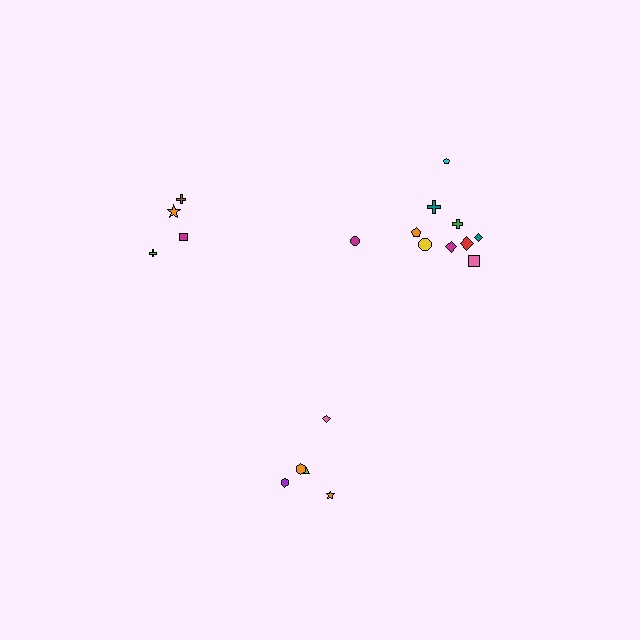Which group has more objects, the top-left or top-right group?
The top-right group.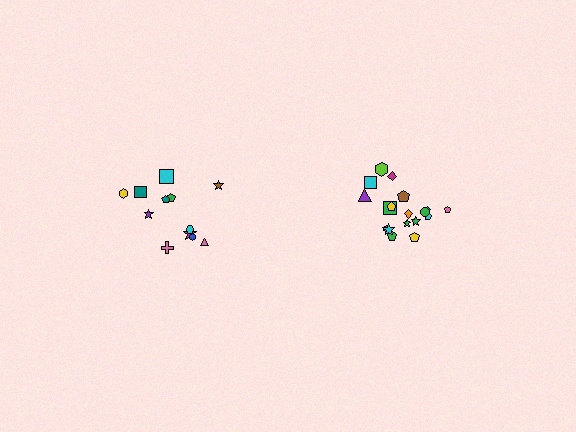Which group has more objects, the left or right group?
The right group.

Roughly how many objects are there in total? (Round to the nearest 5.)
Roughly 30 objects in total.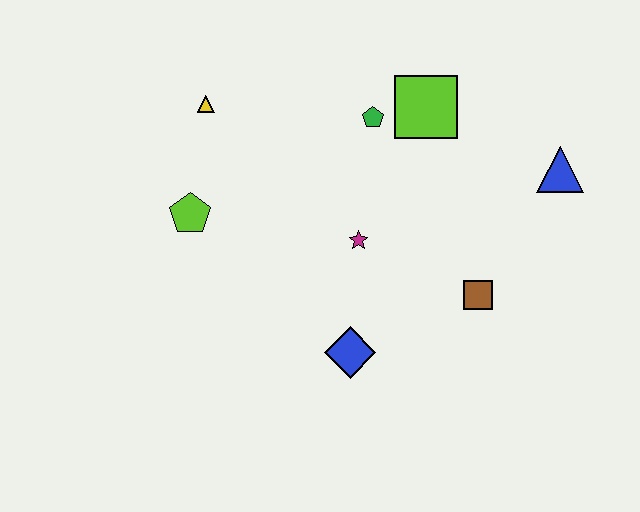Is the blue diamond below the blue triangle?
Yes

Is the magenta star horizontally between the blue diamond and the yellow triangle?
No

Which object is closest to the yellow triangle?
The lime pentagon is closest to the yellow triangle.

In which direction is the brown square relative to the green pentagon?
The brown square is below the green pentagon.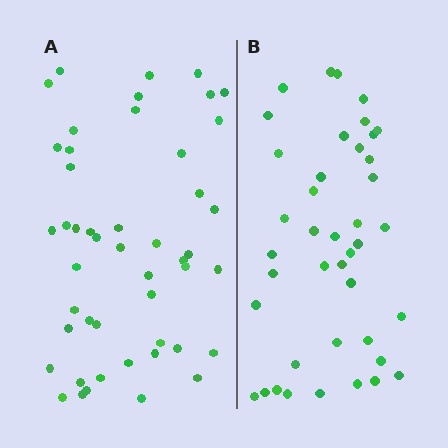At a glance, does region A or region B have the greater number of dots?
Region A (the left region) has more dots.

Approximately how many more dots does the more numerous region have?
Region A has roughly 8 or so more dots than region B.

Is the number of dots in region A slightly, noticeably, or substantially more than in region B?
Region A has only slightly more — the two regions are fairly close. The ratio is roughly 1.2 to 1.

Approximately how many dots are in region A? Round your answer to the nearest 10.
About 50 dots. (The exact count is 48, which rounds to 50.)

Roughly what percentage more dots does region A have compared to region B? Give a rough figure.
About 15% more.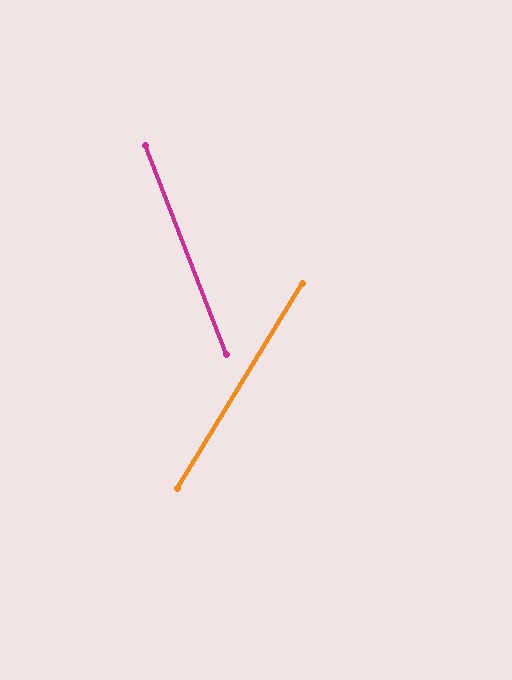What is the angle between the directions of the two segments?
Approximately 52 degrees.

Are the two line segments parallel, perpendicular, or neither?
Neither parallel nor perpendicular — they differ by about 52°.